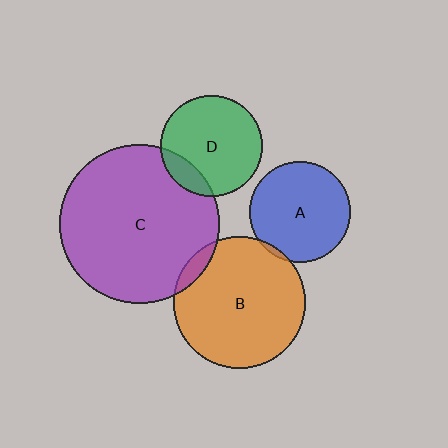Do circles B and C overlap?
Yes.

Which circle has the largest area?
Circle C (purple).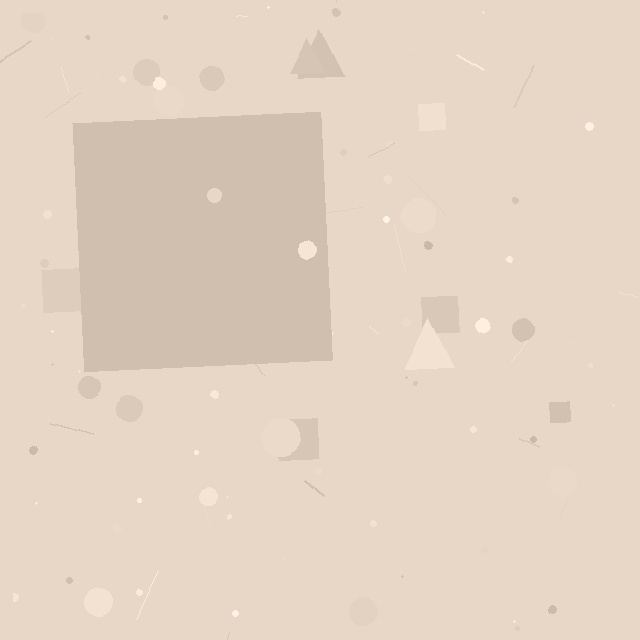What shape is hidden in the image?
A square is hidden in the image.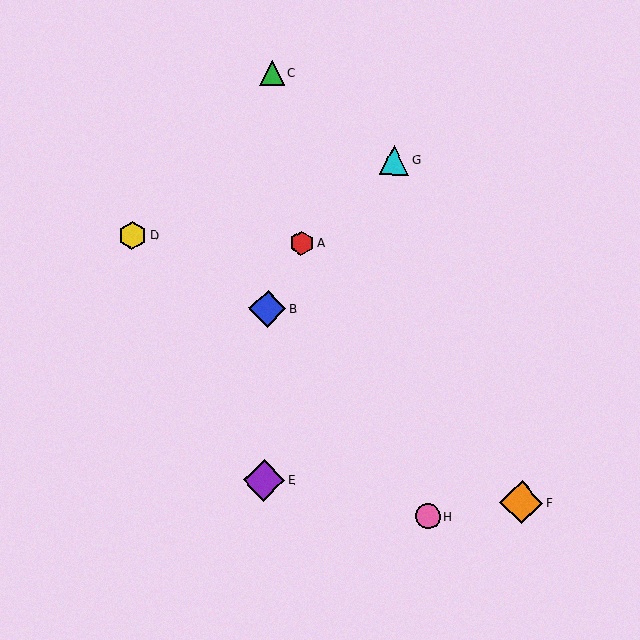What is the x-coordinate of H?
Object H is at x≈428.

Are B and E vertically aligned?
Yes, both are at x≈267.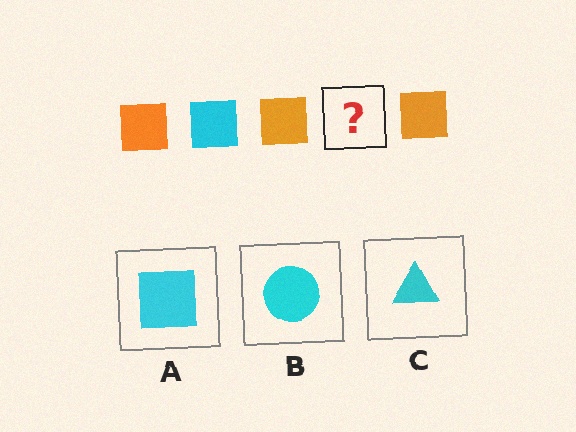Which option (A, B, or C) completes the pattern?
A.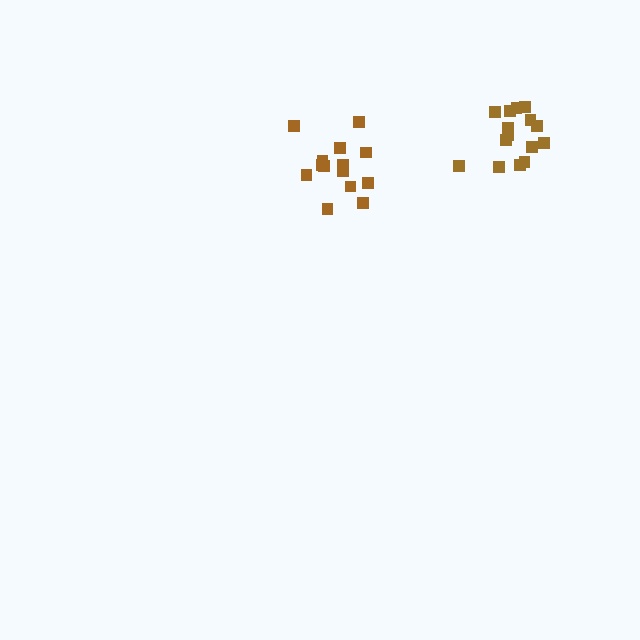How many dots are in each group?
Group 1: 14 dots, Group 2: 15 dots (29 total).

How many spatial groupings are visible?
There are 2 spatial groupings.